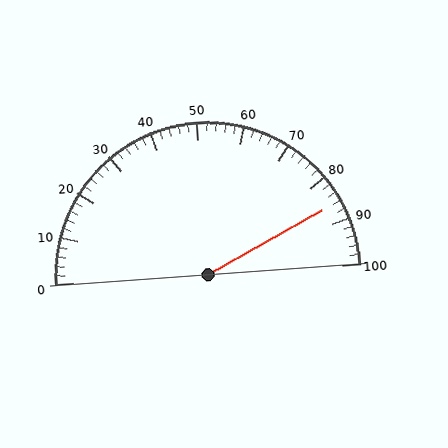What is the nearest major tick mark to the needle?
The nearest major tick mark is 90.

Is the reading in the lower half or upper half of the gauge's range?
The reading is in the upper half of the range (0 to 100).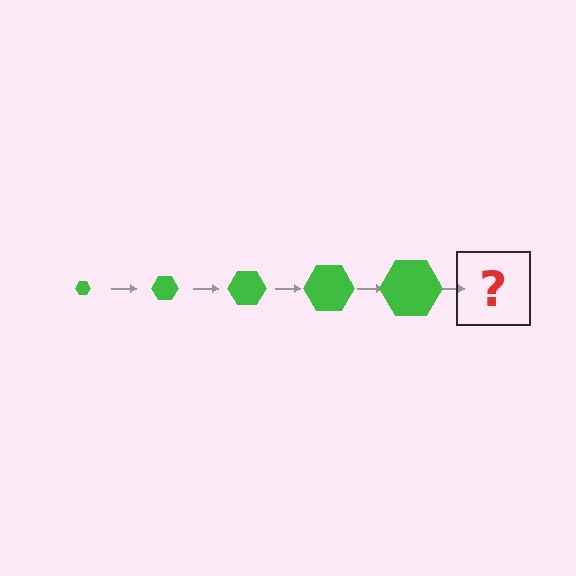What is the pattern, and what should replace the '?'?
The pattern is that the hexagon gets progressively larger each step. The '?' should be a green hexagon, larger than the previous one.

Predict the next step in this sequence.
The next step is a green hexagon, larger than the previous one.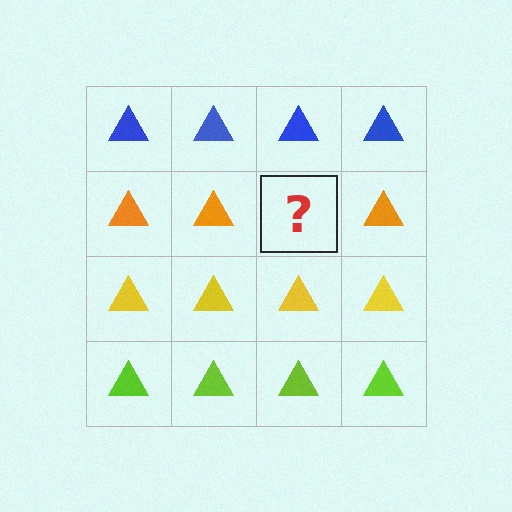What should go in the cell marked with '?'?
The missing cell should contain an orange triangle.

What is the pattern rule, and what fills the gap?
The rule is that each row has a consistent color. The gap should be filled with an orange triangle.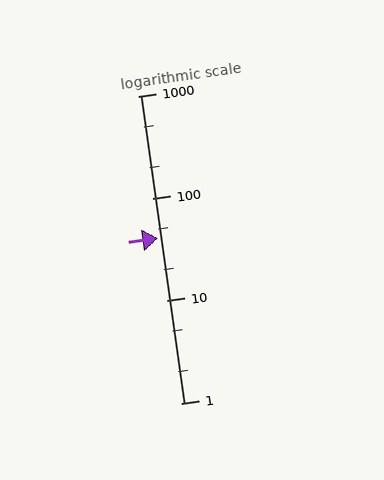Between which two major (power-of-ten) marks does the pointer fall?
The pointer is between 10 and 100.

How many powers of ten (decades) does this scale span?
The scale spans 3 decades, from 1 to 1000.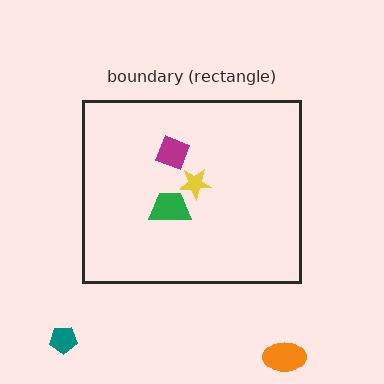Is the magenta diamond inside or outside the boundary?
Inside.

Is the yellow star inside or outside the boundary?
Inside.